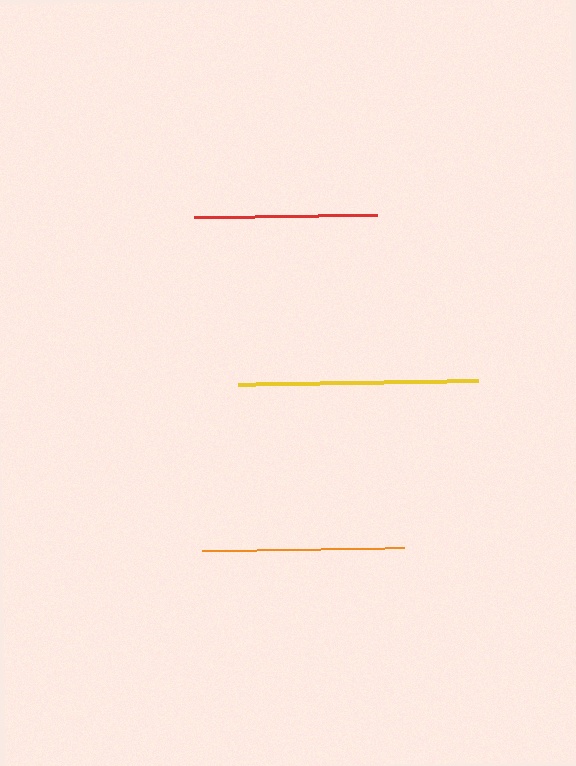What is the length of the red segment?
The red segment is approximately 183 pixels long.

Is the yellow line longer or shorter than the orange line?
The yellow line is longer than the orange line.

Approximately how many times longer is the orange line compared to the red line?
The orange line is approximately 1.1 times the length of the red line.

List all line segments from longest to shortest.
From longest to shortest: yellow, orange, red.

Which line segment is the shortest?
The red line is the shortest at approximately 183 pixels.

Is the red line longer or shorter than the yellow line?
The yellow line is longer than the red line.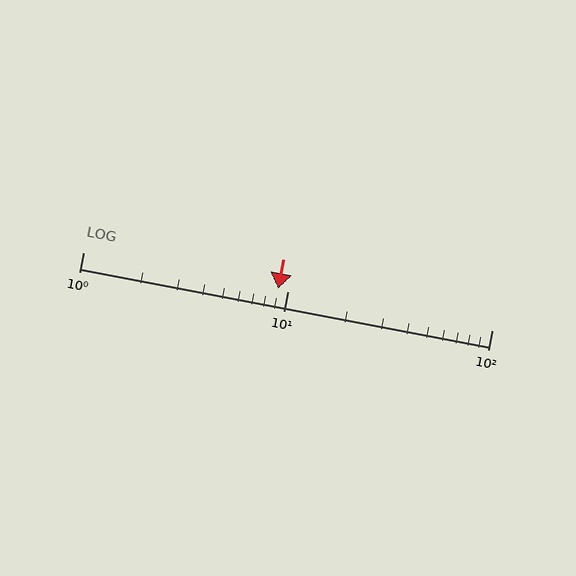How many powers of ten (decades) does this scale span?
The scale spans 2 decades, from 1 to 100.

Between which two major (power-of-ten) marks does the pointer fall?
The pointer is between 1 and 10.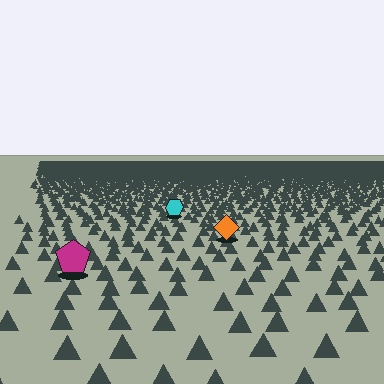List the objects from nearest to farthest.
From nearest to farthest: the magenta pentagon, the orange diamond, the cyan hexagon.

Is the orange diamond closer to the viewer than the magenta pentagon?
No. The magenta pentagon is closer — you can tell from the texture gradient: the ground texture is coarser near it.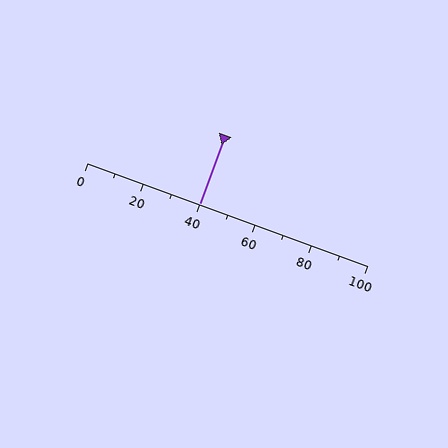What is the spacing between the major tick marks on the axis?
The major ticks are spaced 20 apart.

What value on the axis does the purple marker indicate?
The marker indicates approximately 40.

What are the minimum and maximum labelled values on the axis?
The axis runs from 0 to 100.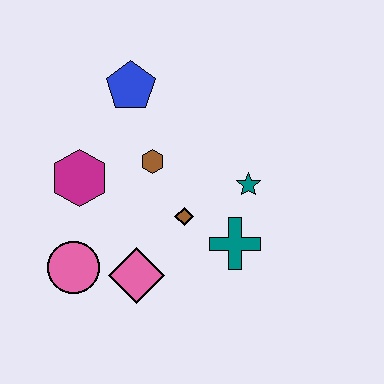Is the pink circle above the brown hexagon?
No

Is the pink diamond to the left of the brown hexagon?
Yes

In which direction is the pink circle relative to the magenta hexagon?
The pink circle is below the magenta hexagon.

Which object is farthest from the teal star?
The pink circle is farthest from the teal star.